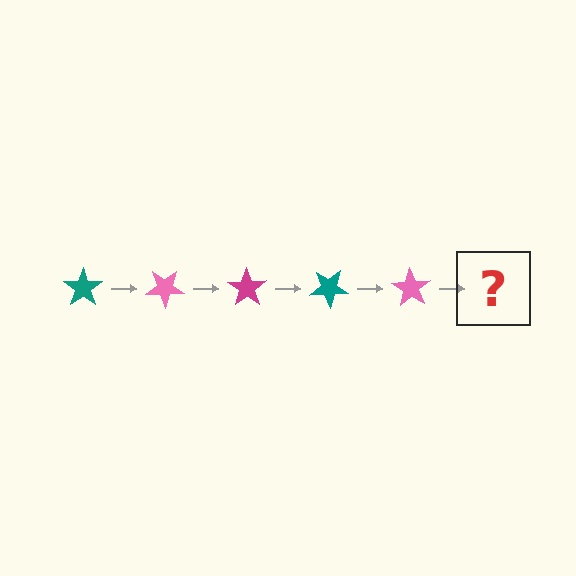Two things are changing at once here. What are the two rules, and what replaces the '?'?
The two rules are that it rotates 35 degrees each step and the color cycles through teal, pink, and magenta. The '?' should be a magenta star, rotated 175 degrees from the start.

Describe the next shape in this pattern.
It should be a magenta star, rotated 175 degrees from the start.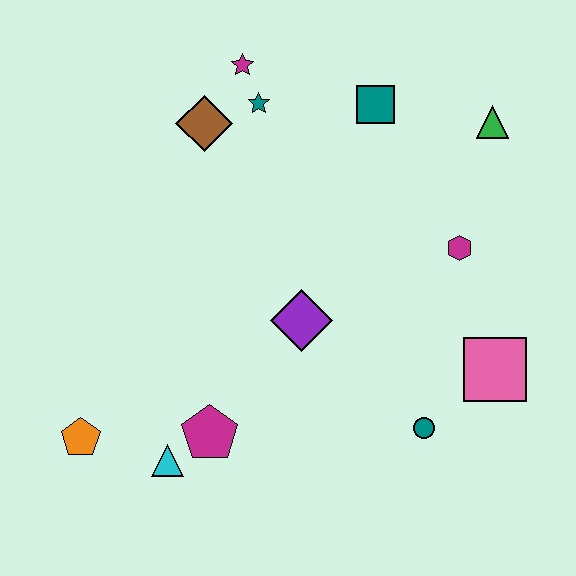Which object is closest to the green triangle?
The teal square is closest to the green triangle.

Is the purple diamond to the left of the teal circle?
Yes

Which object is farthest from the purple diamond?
The green triangle is farthest from the purple diamond.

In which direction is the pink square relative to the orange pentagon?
The pink square is to the right of the orange pentagon.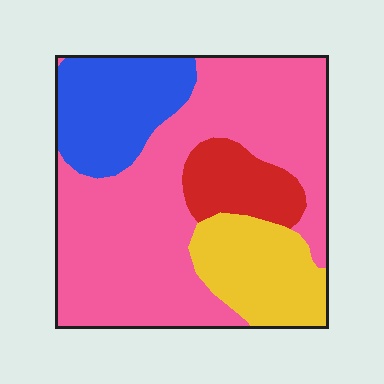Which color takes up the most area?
Pink, at roughly 55%.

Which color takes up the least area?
Red, at roughly 10%.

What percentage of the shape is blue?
Blue takes up about one sixth (1/6) of the shape.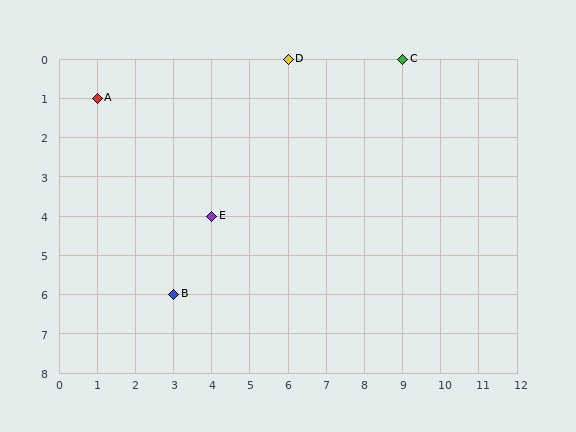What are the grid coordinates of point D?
Point D is at grid coordinates (6, 0).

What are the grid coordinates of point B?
Point B is at grid coordinates (3, 6).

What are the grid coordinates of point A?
Point A is at grid coordinates (1, 1).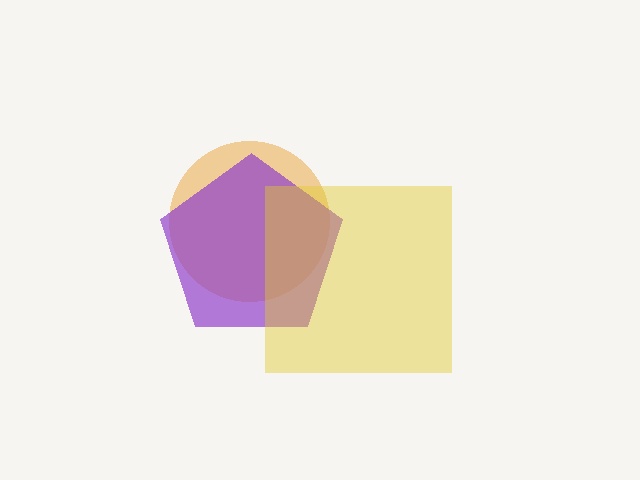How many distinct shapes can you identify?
There are 3 distinct shapes: an orange circle, a purple pentagon, a yellow square.